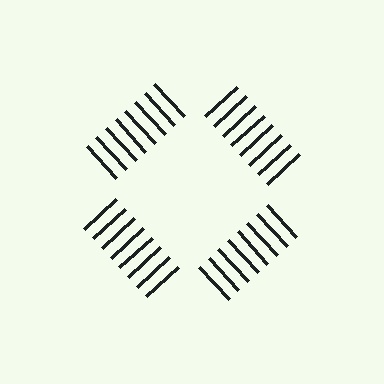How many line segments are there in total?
32 — 8 along each of the 4 edges.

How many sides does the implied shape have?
4 sides — the line-ends trace a square.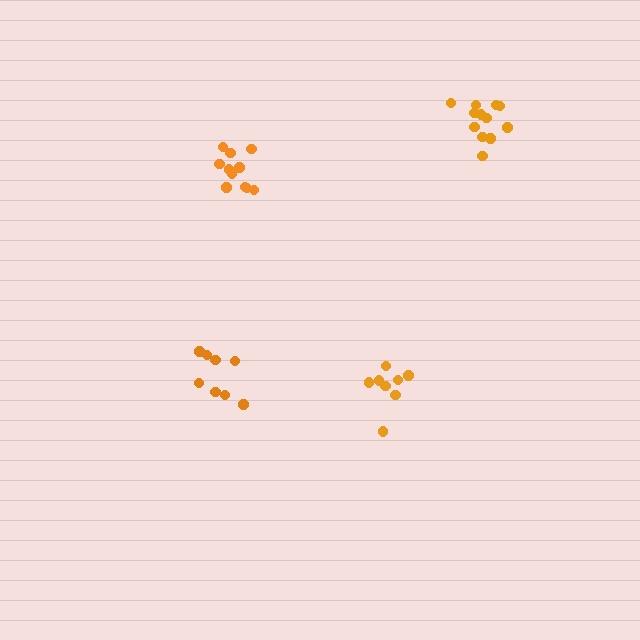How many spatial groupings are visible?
There are 4 spatial groupings.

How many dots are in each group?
Group 1: 12 dots, Group 2: 8 dots, Group 3: 8 dots, Group 4: 11 dots (39 total).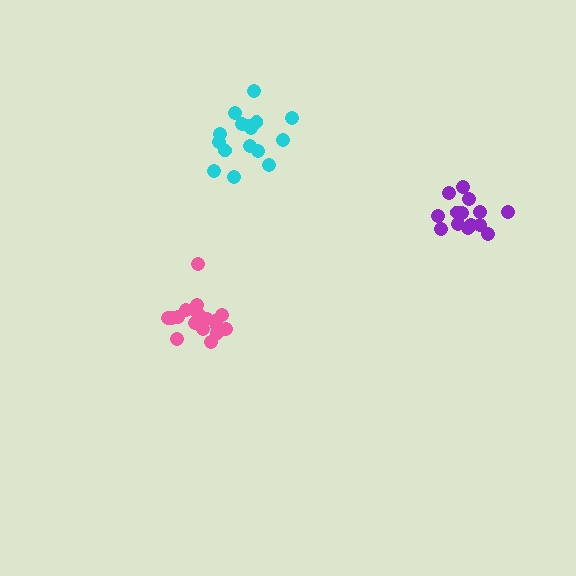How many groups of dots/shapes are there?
There are 3 groups.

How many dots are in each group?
Group 1: 18 dots, Group 2: 14 dots, Group 3: 16 dots (48 total).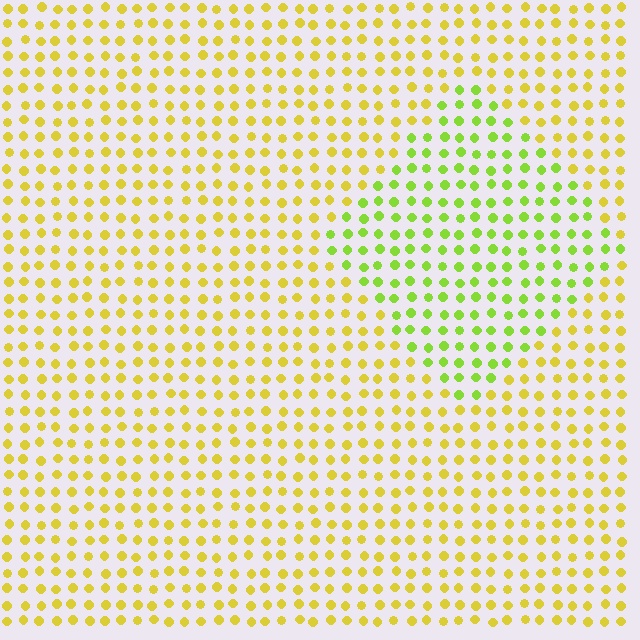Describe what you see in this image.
The image is filled with small yellow elements in a uniform arrangement. A diamond-shaped region is visible where the elements are tinted to a slightly different hue, forming a subtle color boundary.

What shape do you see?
I see a diamond.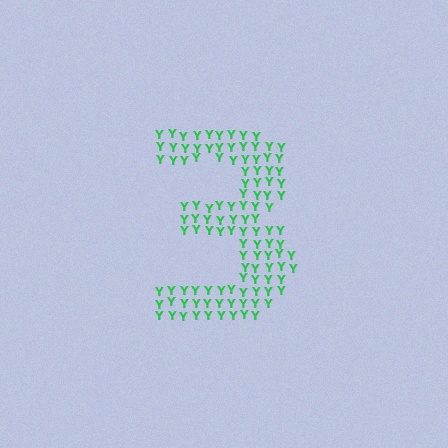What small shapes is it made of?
It is made of small letter Y's.